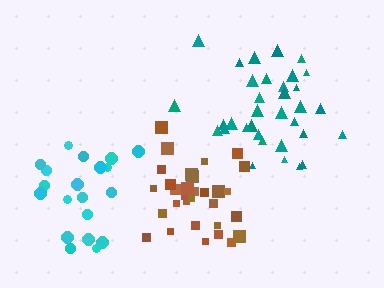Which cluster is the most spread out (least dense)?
Cyan.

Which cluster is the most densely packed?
Brown.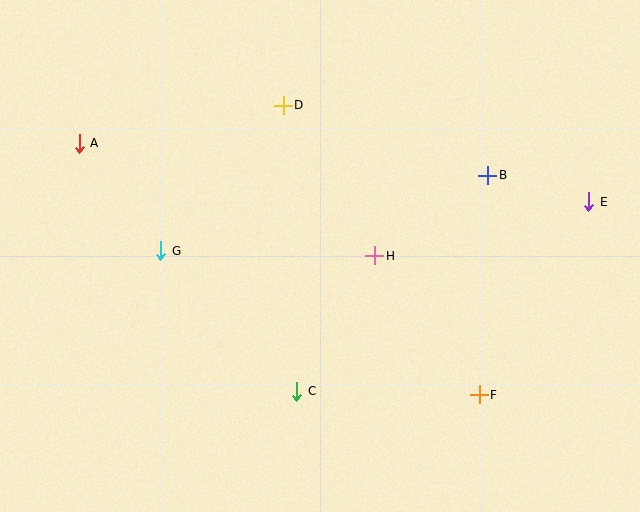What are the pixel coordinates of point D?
Point D is at (283, 105).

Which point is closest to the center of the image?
Point H at (375, 256) is closest to the center.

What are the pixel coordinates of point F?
Point F is at (479, 395).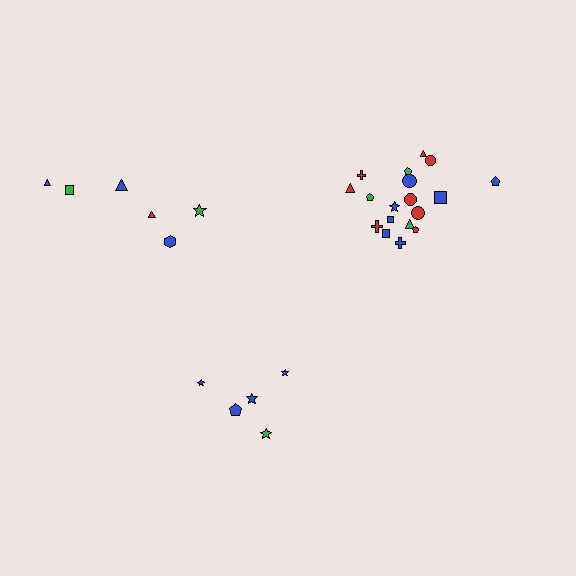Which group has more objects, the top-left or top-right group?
The top-right group.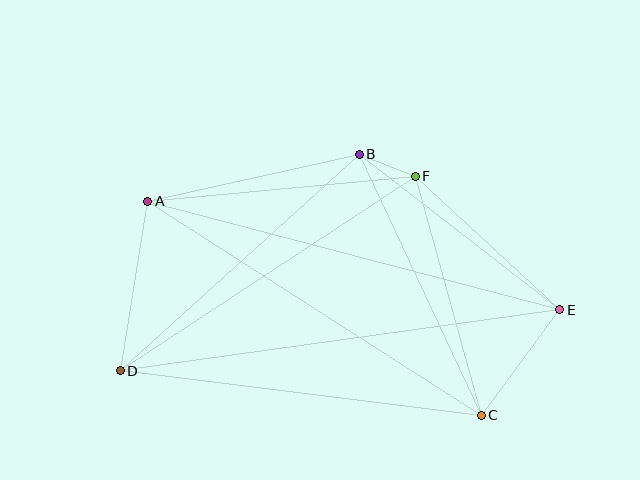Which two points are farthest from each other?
Points D and E are farthest from each other.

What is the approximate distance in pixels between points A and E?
The distance between A and E is approximately 426 pixels.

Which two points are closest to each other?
Points B and F are closest to each other.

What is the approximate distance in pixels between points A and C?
The distance between A and C is approximately 396 pixels.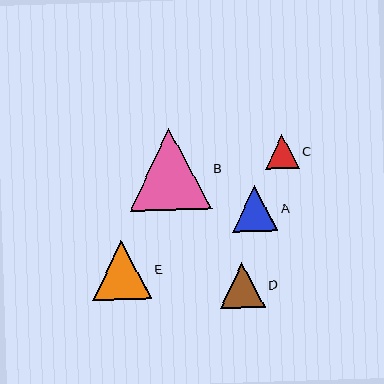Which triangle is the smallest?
Triangle C is the smallest with a size of approximately 34 pixels.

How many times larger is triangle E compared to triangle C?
Triangle E is approximately 1.8 times the size of triangle C.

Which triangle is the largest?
Triangle B is the largest with a size of approximately 82 pixels.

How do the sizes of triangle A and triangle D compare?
Triangle A and triangle D are approximately the same size.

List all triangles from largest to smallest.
From largest to smallest: B, E, A, D, C.